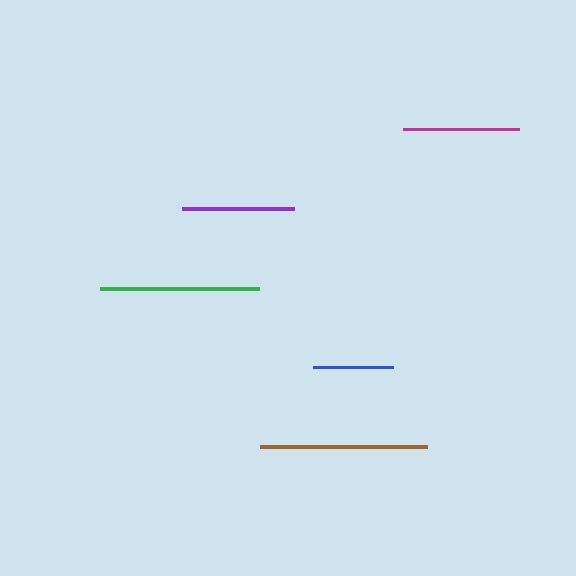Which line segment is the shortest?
The blue line is the shortest at approximately 80 pixels.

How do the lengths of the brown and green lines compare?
The brown and green lines are approximately the same length.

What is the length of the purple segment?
The purple segment is approximately 112 pixels long.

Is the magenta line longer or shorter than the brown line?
The brown line is longer than the magenta line.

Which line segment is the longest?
The brown line is the longest at approximately 167 pixels.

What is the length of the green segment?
The green segment is approximately 159 pixels long.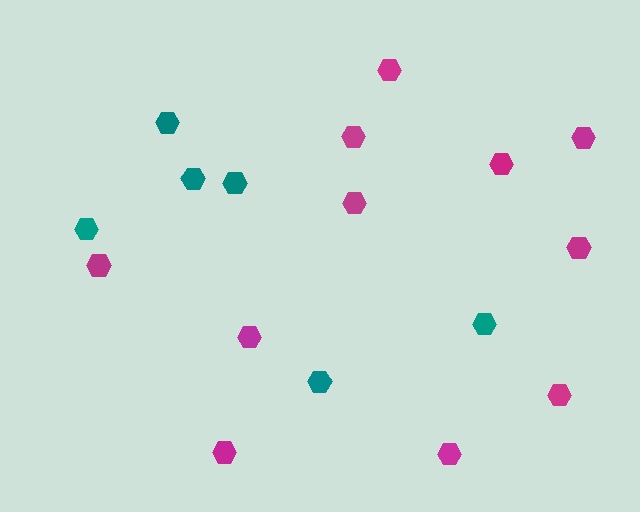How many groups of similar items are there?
There are 2 groups: one group of magenta hexagons (11) and one group of teal hexagons (6).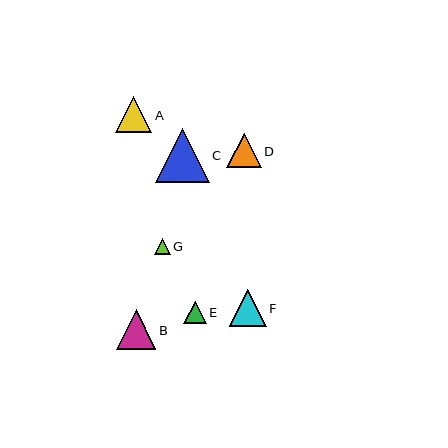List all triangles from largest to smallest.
From largest to smallest: C, B, F, A, D, E, G.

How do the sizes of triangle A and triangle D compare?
Triangle A and triangle D are approximately the same size.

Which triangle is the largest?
Triangle C is the largest with a size of approximately 54 pixels.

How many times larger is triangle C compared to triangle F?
Triangle C is approximately 1.5 times the size of triangle F.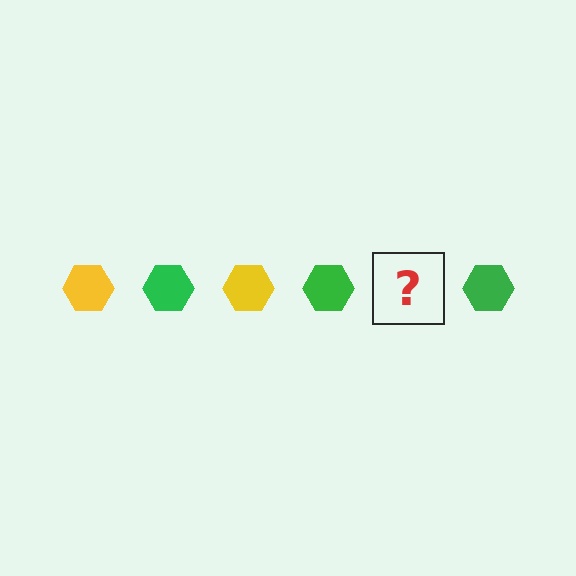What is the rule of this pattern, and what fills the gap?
The rule is that the pattern cycles through yellow, green hexagons. The gap should be filled with a yellow hexagon.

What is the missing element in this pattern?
The missing element is a yellow hexagon.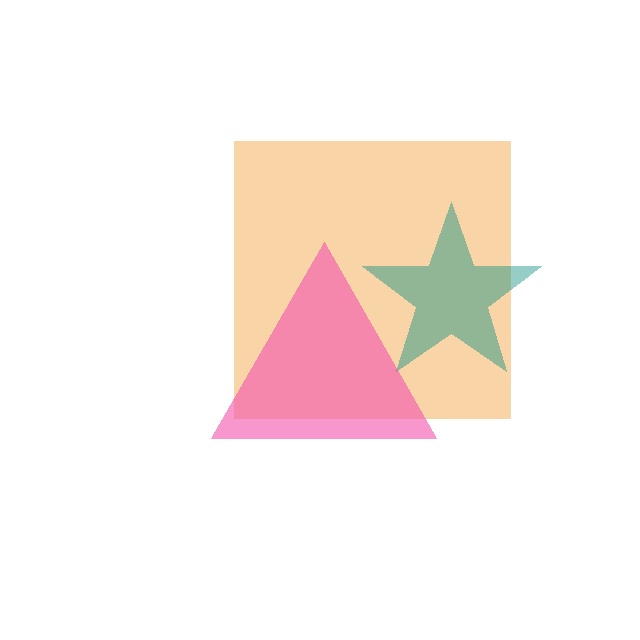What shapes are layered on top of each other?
The layered shapes are: an orange square, a pink triangle, a teal star.